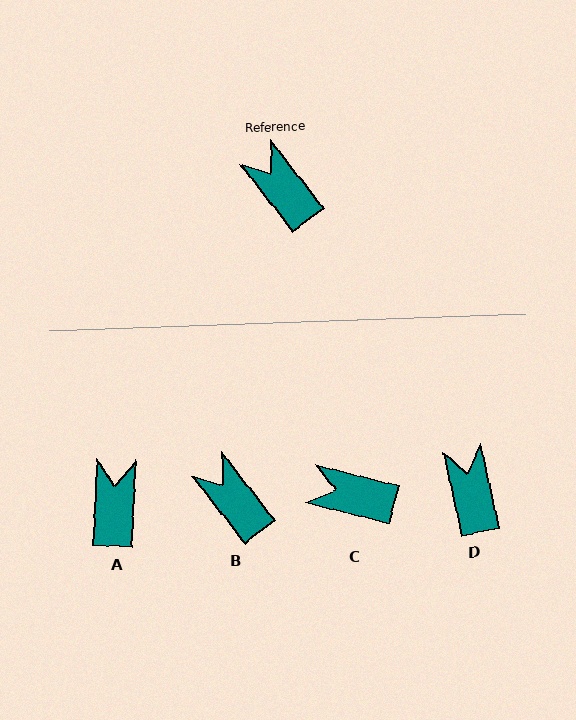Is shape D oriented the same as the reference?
No, it is off by about 25 degrees.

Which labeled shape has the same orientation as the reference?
B.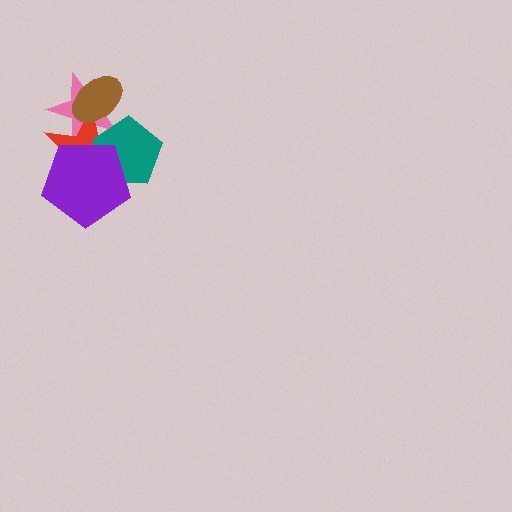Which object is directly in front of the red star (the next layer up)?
The teal pentagon is directly in front of the red star.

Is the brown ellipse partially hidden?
No, no other shape covers it.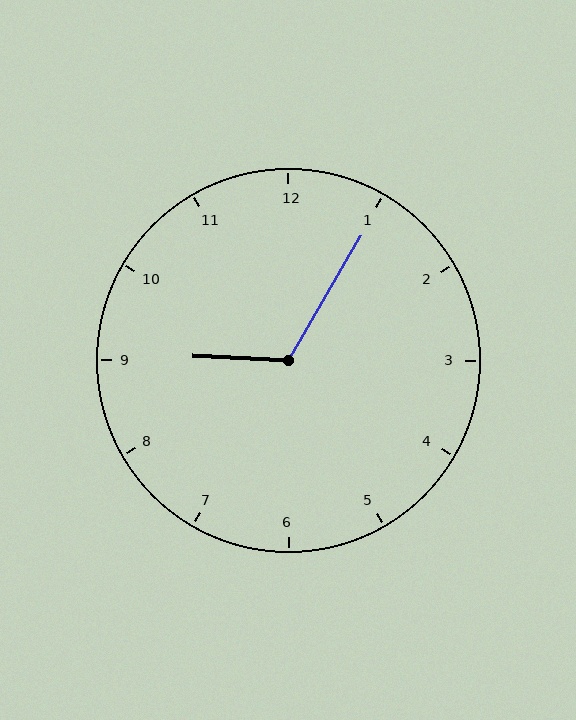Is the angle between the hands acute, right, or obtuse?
It is obtuse.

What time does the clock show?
9:05.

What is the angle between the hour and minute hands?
Approximately 118 degrees.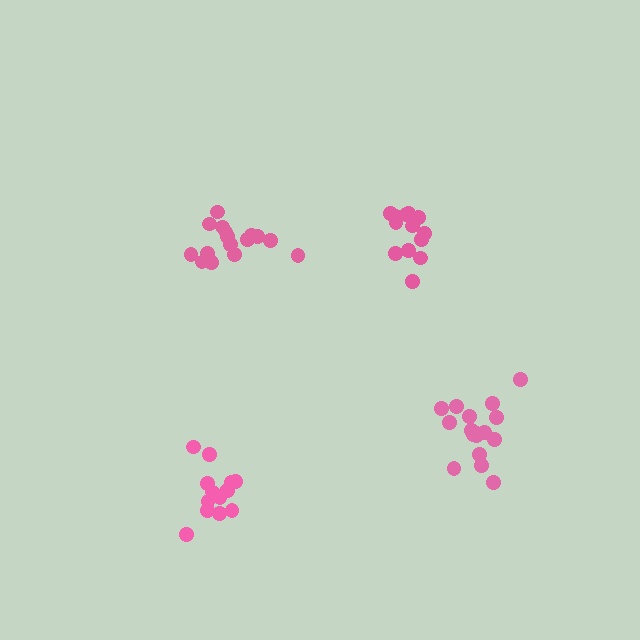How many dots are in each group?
Group 1: 17 dots, Group 2: 13 dots, Group 3: 16 dots, Group 4: 14 dots (60 total).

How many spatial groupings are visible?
There are 4 spatial groupings.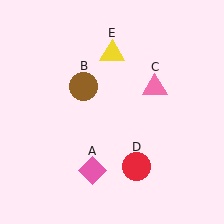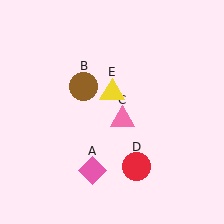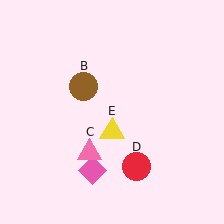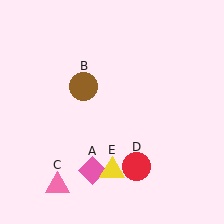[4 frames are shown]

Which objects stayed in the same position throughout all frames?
Pink diamond (object A) and brown circle (object B) and red circle (object D) remained stationary.